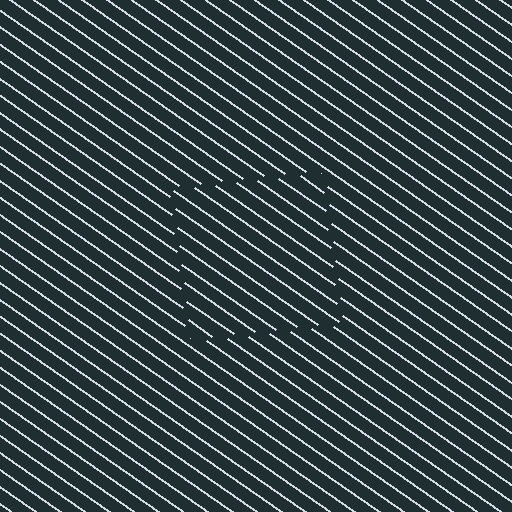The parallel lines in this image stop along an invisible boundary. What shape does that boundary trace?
An illusory square. The interior of the shape contains the same grating, shifted by half a period — the contour is defined by the phase discontinuity where line-ends from the inner and outer gratings abut.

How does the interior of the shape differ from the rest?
The interior of the shape contains the same grating, shifted by half a period — the contour is defined by the phase discontinuity where line-ends from the inner and outer gratings abut.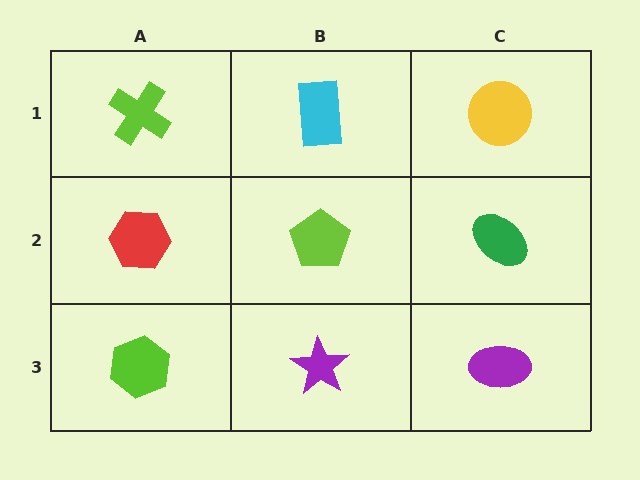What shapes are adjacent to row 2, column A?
A lime cross (row 1, column A), a lime hexagon (row 3, column A), a lime pentagon (row 2, column B).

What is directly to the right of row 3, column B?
A purple ellipse.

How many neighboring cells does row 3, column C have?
2.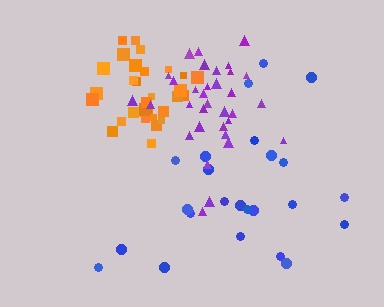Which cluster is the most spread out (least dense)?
Blue.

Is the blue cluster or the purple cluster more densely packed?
Purple.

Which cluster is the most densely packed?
Orange.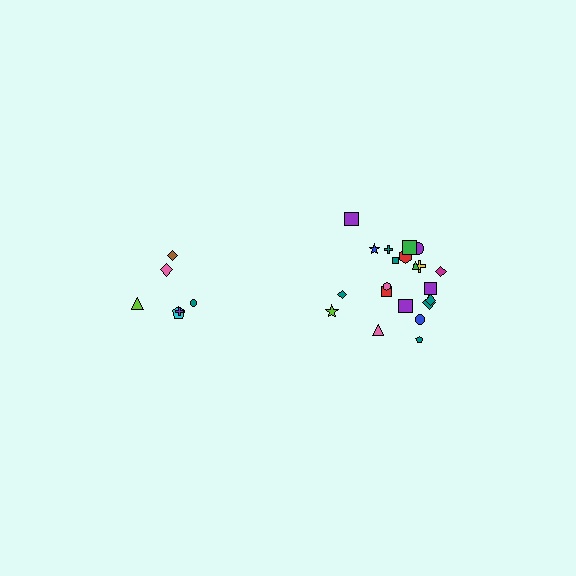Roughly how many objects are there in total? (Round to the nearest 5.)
Roughly 30 objects in total.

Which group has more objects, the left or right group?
The right group.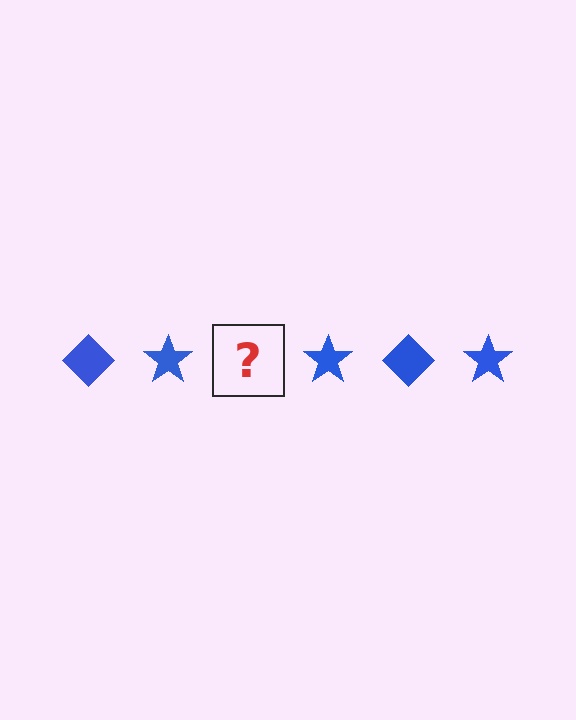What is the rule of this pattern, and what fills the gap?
The rule is that the pattern cycles through diamond, star shapes in blue. The gap should be filled with a blue diamond.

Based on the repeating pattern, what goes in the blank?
The blank should be a blue diamond.